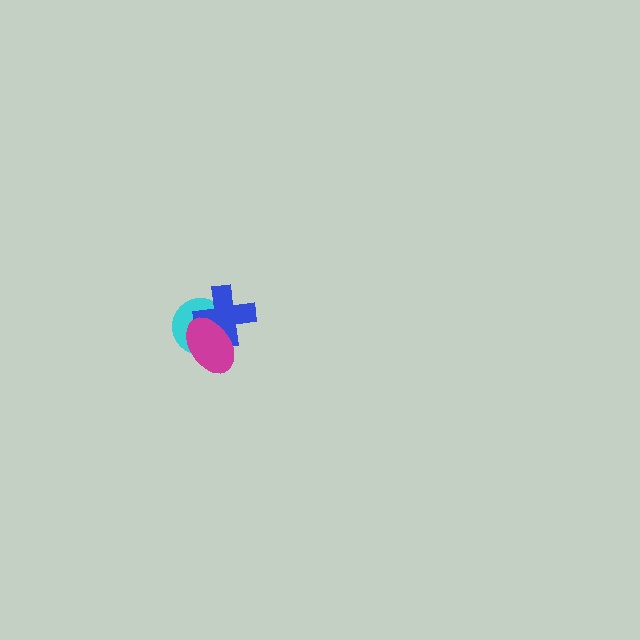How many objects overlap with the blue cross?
2 objects overlap with the blue cross.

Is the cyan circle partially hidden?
Yes, it is partially covered by another shape.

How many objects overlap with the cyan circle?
2 objects overlap with the cyan circle.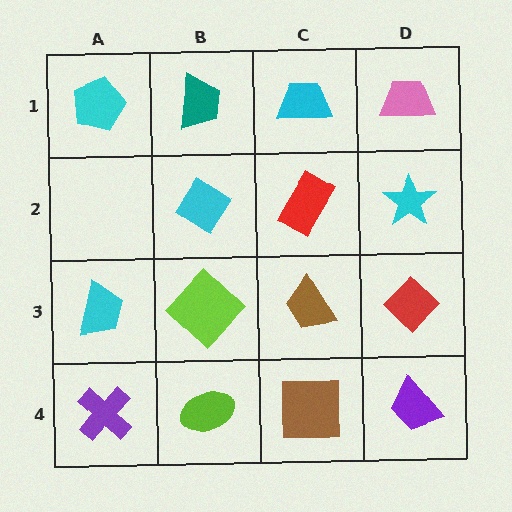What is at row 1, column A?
A cyan pentagon.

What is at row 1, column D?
A pink trapezoid.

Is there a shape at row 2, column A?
No, that cell is empty.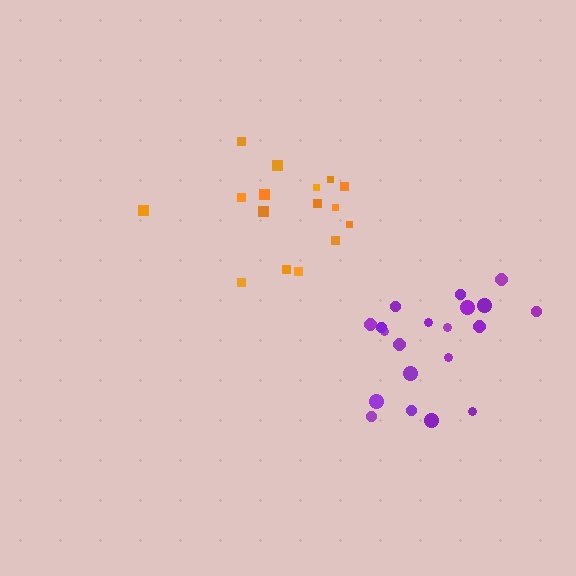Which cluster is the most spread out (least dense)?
Orange.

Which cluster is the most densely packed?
Purple.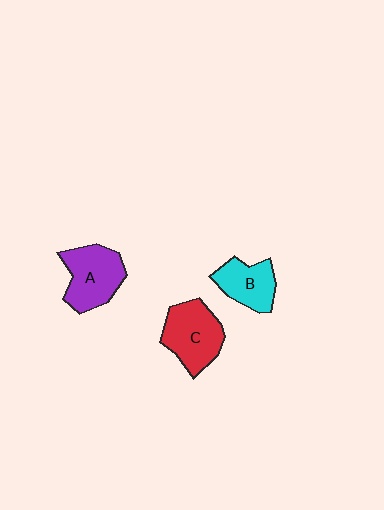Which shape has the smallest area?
Shape B (cyan).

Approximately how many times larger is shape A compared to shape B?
Approximately 1.3 times.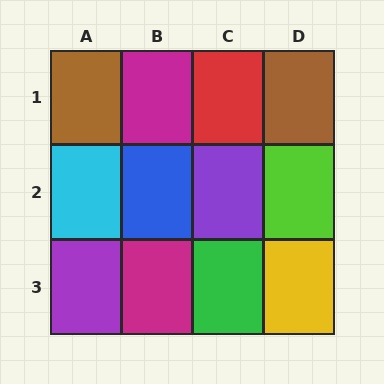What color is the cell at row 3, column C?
Green.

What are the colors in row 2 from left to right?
Cyan, blue, purple, lime.